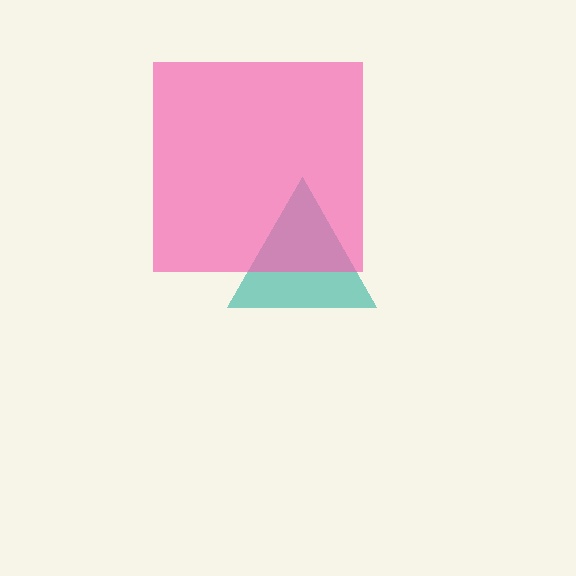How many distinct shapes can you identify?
There are 2 distinct shapes: a teal triangle, a pink square.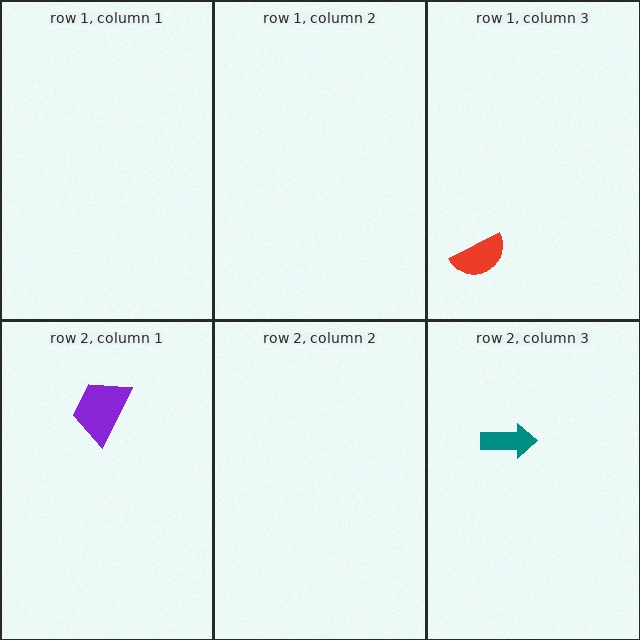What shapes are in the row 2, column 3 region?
The teal arrow.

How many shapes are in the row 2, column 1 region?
1.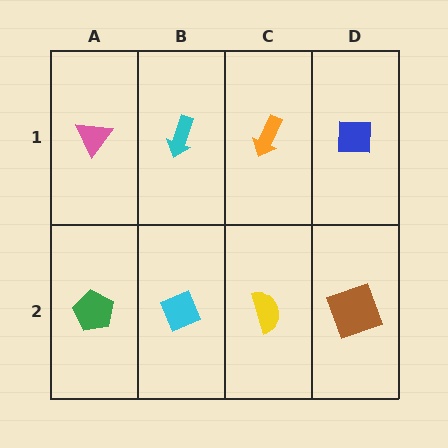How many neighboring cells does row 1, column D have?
2.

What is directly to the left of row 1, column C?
A cyan arrow.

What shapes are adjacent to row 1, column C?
A yellow semicircle (row 2, column C), a cyan arrow (row 1, column B), a blue square (row 1, column D).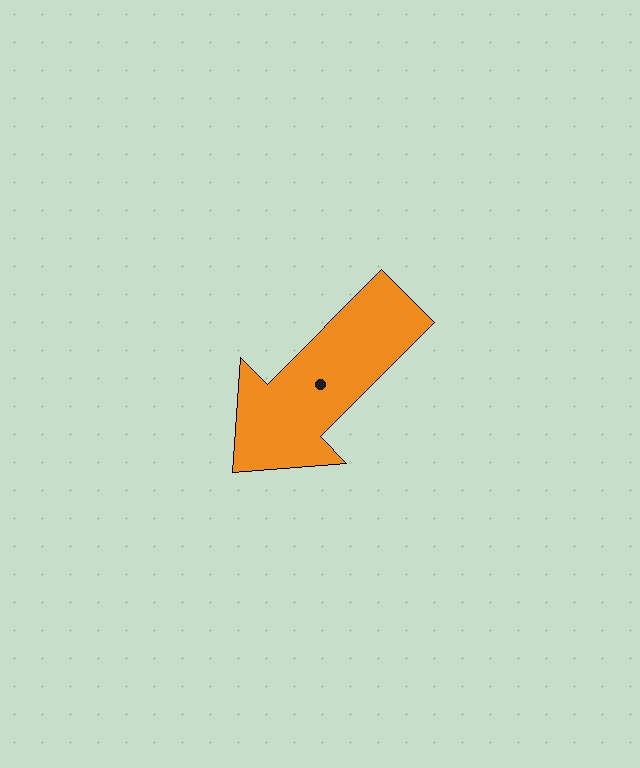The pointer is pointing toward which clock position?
Roughly 7 o'clock.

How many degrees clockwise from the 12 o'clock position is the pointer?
Approximately 225 degrees.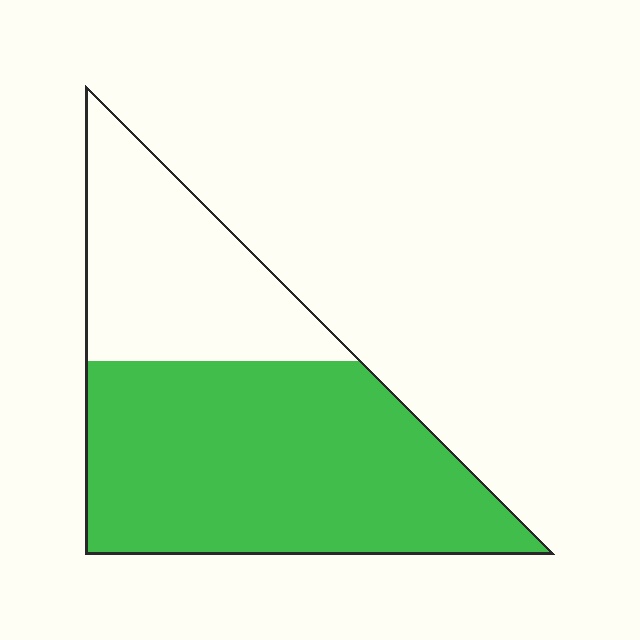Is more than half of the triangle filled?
Yes.